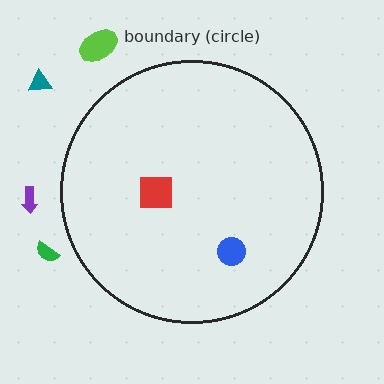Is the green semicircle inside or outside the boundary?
Outside.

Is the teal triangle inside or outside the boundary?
Outside.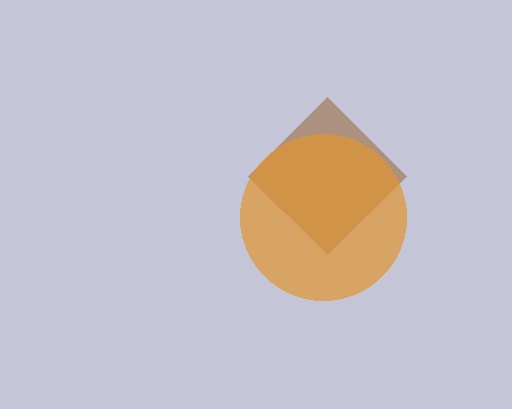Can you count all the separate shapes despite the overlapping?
Yes, there are 2 separate shapes.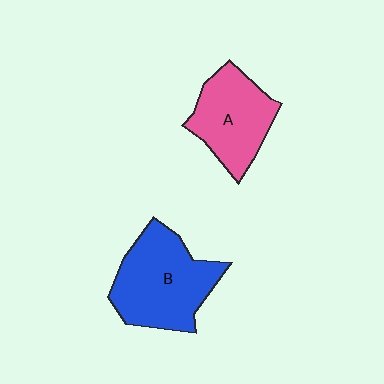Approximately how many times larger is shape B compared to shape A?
Approximately 1.3 times.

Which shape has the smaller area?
Shape A (pink).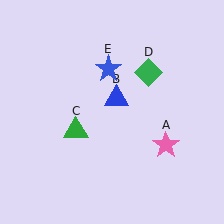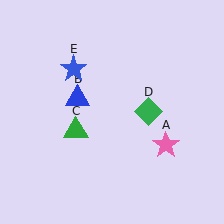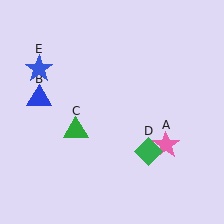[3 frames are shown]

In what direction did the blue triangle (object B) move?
The blue triangle (object B) moved left.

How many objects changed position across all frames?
3 objects changed position: blue triangle (object B), green diamond (object D), blue star (object E).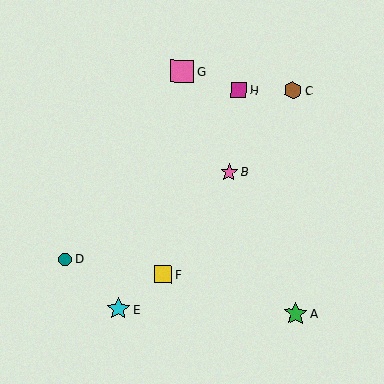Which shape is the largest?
The green star (labeled A) is the largest.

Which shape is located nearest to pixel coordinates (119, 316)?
The cyan star (labeled E) at (118, 309) is nearest to that location.